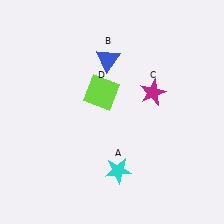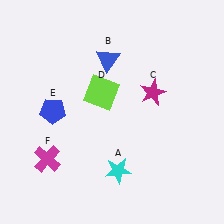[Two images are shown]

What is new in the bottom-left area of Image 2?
A magenta cross (F) was added in the bottom-left area of Image 2.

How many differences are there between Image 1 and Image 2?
There are 2 differences between the two images.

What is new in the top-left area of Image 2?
A blue pentagon (E) was added in the top-left area of Image 2.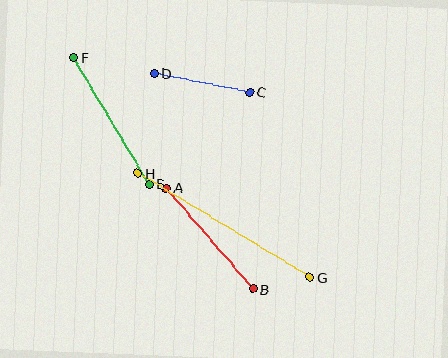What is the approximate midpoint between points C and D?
The midpoint is at approximately (202, 83) pixels.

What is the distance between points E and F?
The distance is approximately 147 pixels.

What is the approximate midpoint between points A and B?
The midpoint is at approximately (210, 238) pixels.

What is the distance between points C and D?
The distance is approximately 97 pixels.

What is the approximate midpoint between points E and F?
The midpoint is at approximately (111, 121) pixels.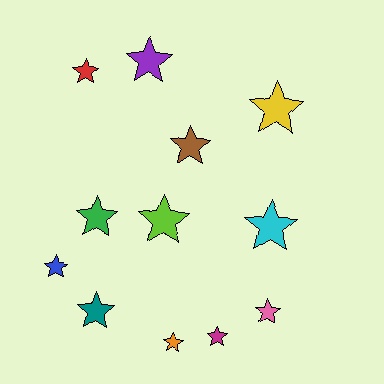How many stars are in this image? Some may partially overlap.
There are 12 stars.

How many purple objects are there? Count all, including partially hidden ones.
There is 1 purple object.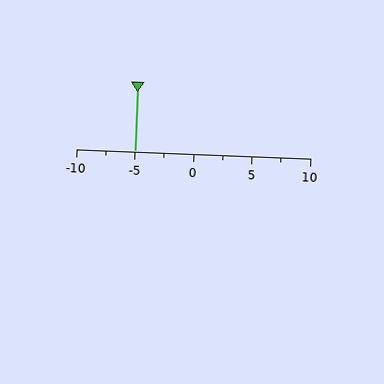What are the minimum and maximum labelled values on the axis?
The axis runs from -10 to 10.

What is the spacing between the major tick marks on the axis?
The major ticks are spaced 5 apart.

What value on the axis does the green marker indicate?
The marker indicates approximately -5.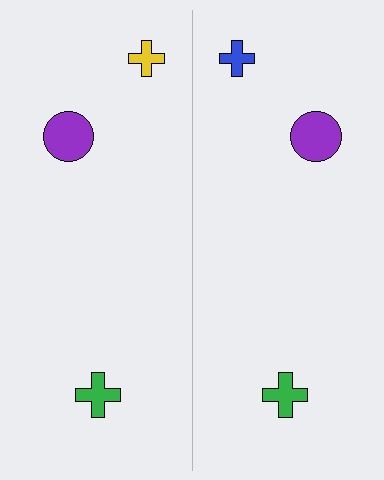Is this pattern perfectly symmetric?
No, the pattern is not perfectly symmetric. The blue cross on the right side breaks the symmetry — its mirror counterpart is yellow.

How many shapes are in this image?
There are 6 shapes in this image.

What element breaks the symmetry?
The blue cross on the right side breaks the symmetry — its mirror counterpart is yellow.